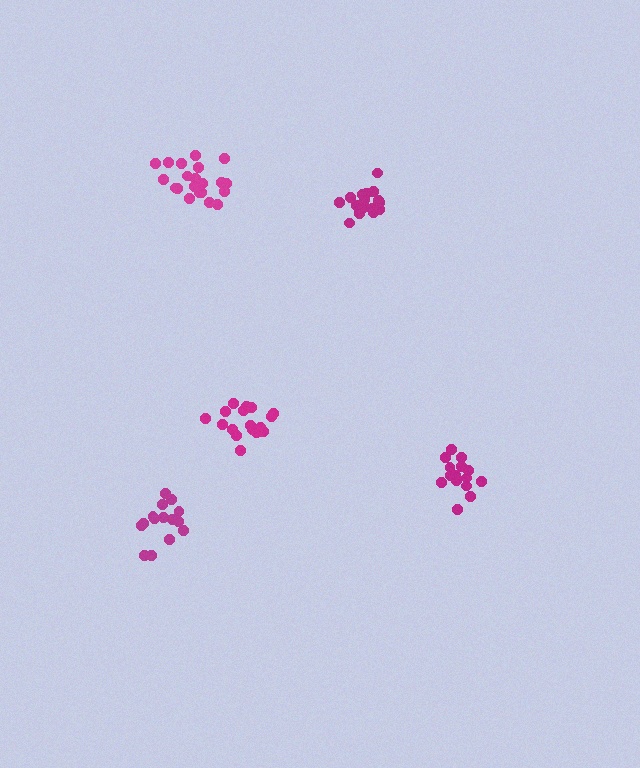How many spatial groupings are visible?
There are 5 spatial groupings.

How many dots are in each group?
Group 1: 15 dots, Group 2: 20 dots, Group 3: 18 dots, Group 4: 21 dots, Group 5: 15 dots (89 total).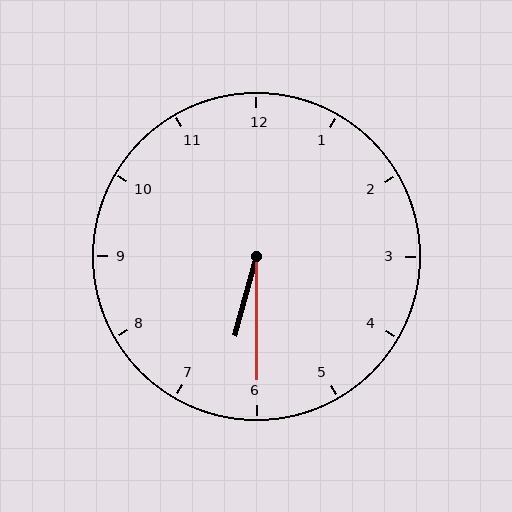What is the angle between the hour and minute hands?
Approximately 15 degrees.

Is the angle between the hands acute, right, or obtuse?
It is acute.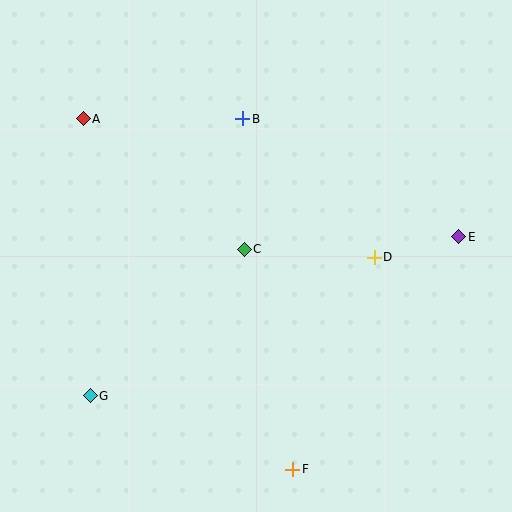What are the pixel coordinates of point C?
Point C is at (244, 249).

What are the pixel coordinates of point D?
Point D is at (374, 257).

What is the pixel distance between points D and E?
The distance between D and E is 87 pixels.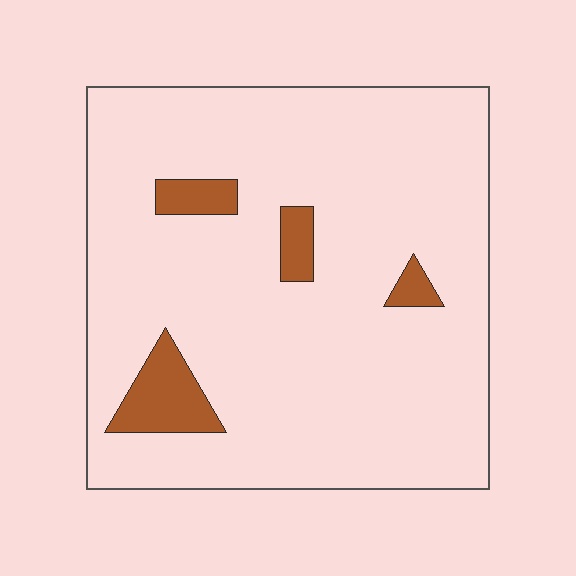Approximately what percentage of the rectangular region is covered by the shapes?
Approximately 10%.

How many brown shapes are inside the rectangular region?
4.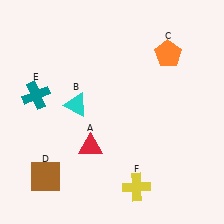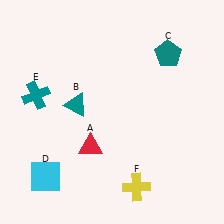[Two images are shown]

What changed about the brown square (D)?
In Image 1, D is brown. In Image 2, it changed to cyan.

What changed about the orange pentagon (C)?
In Image 1, C is orange. In Image 2, it changed to teal.